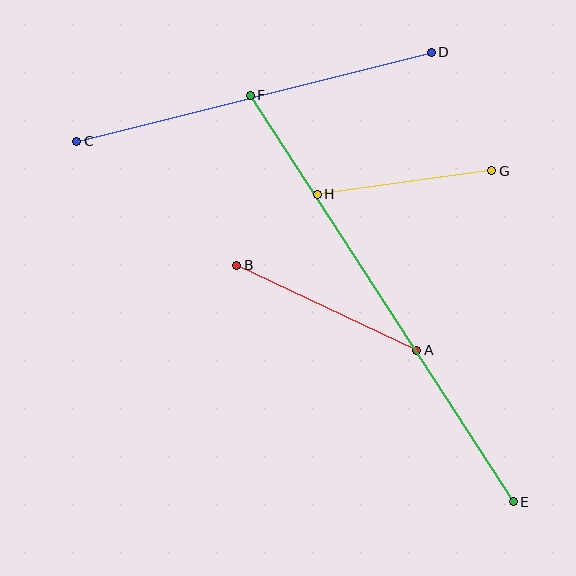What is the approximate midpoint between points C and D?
The midpoint is at approximately (254, 97) pixels.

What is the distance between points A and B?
The distance is approximately 199 pixels.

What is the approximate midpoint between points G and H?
The midpoint is at approximately (404, 183) pixels.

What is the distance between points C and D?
The distance is approximately 365 pixels.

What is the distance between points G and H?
The distance is approximately 176 pixels.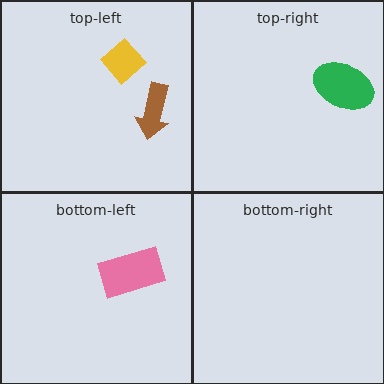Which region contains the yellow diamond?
The top-left region.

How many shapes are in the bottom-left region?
1.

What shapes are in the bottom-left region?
The pink rectangle.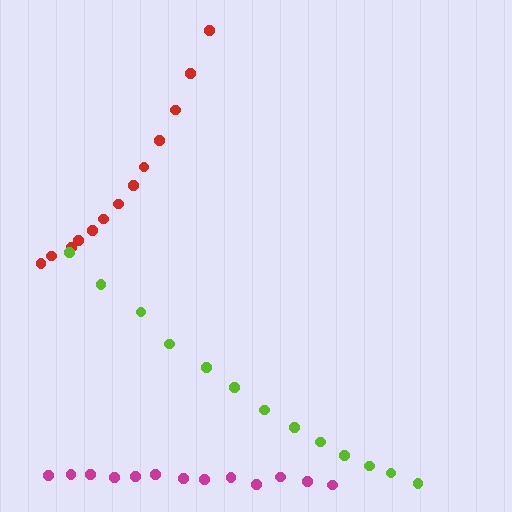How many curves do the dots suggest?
There are 3 distinct paths.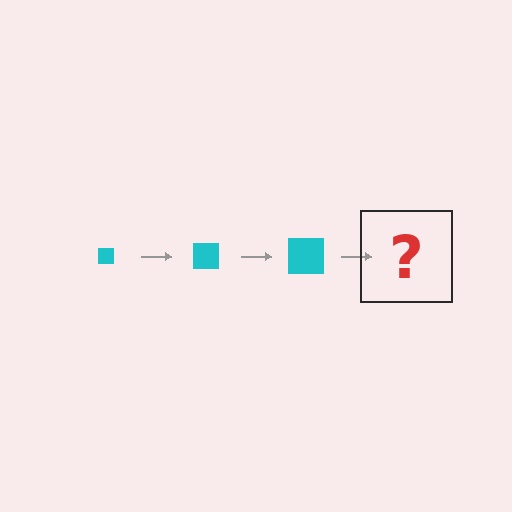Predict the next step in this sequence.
The next step is a cyan square, larger than the previous one.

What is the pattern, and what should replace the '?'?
The pattern is that the square gets progressively larger each step. The '?' should be a cyan square, larger than the previous one.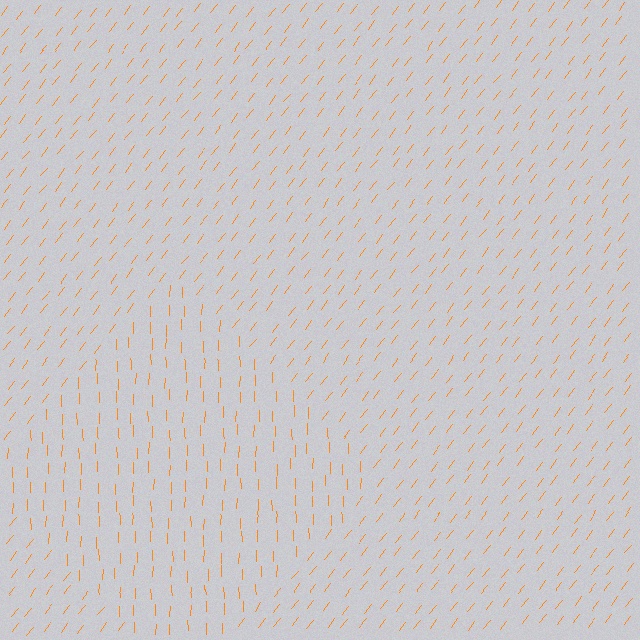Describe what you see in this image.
The image is filled with small orange line segments. A diamond region in the image has lines oriented differently from the surrounding lines, creating a visible texture boundary.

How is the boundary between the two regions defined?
The boundary is defined purely by a change in line orientation (approximately 37 degrees difference). All lines are the same color and thickness.